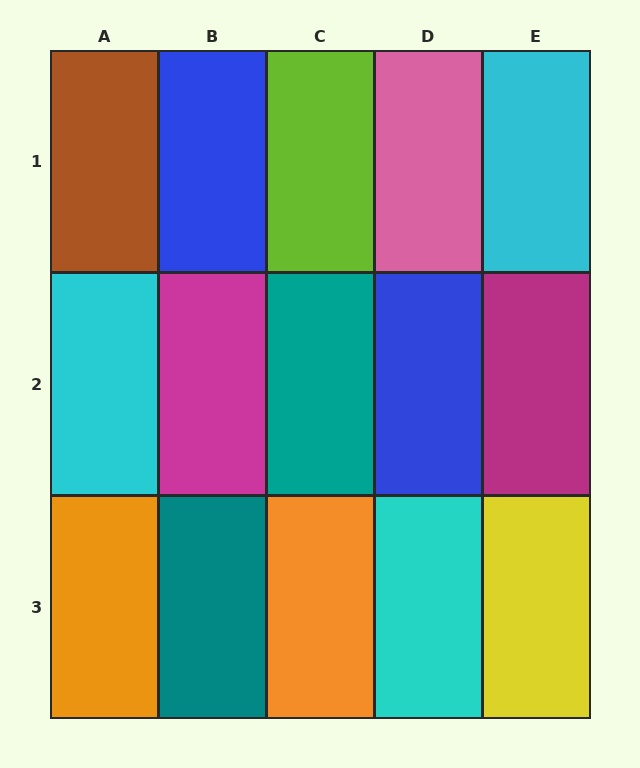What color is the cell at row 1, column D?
Pink.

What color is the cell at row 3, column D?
Cyan.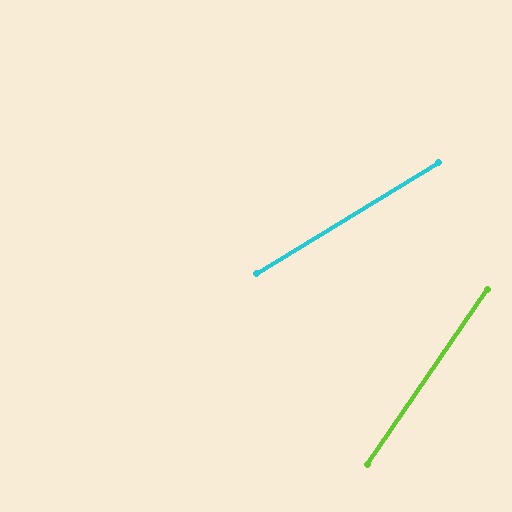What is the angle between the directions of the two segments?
Approximately 24 degrees.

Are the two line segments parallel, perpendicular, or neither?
Neither parallel nor perpendicular — they differ by about 24°.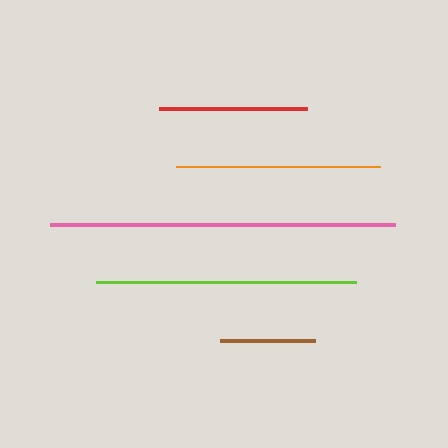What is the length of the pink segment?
The pink segment is approximately 345 pixels long.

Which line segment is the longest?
The pink line is the longest at approximately 345 pixels.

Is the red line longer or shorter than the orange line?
The orange line is longer than the red line.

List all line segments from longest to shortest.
From longest to shortest: pink, lime, orange, red, brown.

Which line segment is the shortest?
The brown line is the shortest at approximately 95 pixels.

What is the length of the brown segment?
The brown segment is approximately 95 pixels long.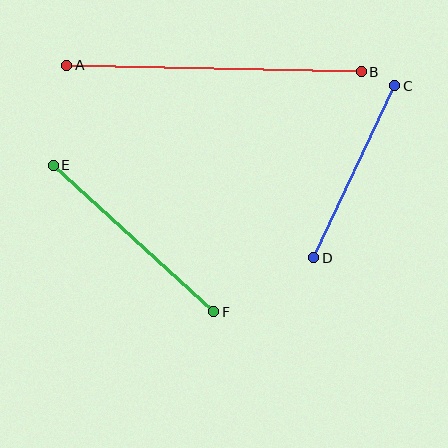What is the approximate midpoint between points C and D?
The midpoint is at approximately (354, 172) pixels.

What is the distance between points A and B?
The distance is approximately 294 pixels.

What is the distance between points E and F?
The distance is approximately 217 pixels.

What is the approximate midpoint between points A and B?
The midpoint is at approximately (214, 68) pixels.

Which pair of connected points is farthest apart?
Points A and B are farthest apart.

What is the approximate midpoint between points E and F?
The midpoint is at approximately (133, 239) pixels.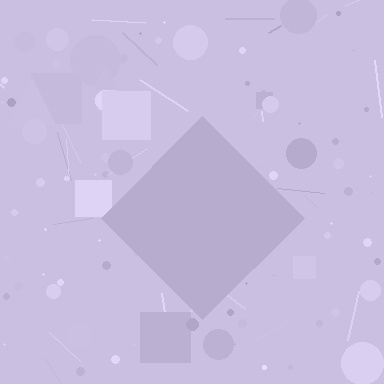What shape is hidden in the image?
A diamond is hidden in the image.